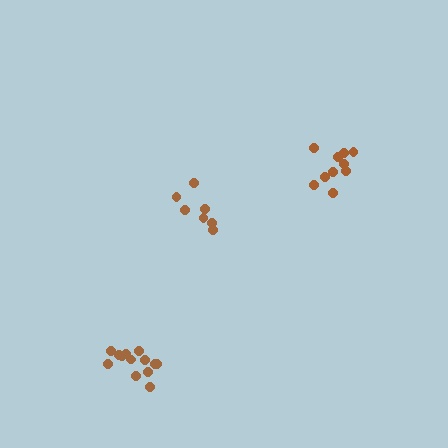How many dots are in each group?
Group 1: 10 dots, Group 2: 7 dots, Group 3: 13 dots (30 total).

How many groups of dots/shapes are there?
There are 3 groups.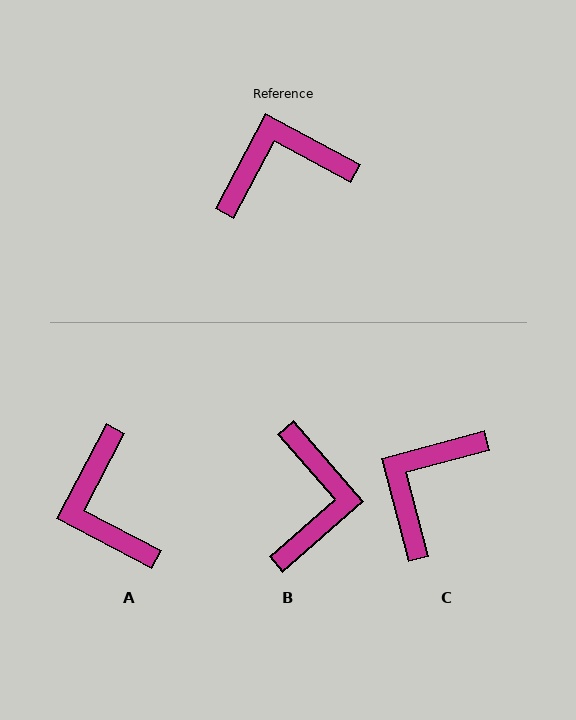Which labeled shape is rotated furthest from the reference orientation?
B, about 111 degrees away.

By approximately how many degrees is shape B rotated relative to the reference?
Approximately 111 degrees clockwise.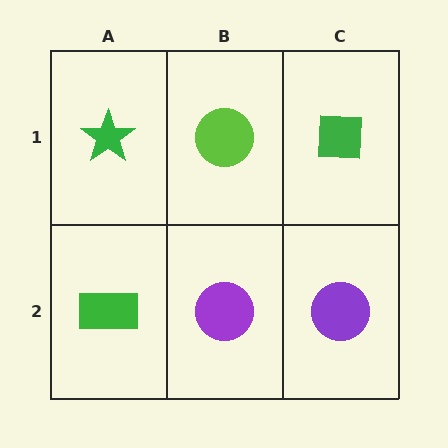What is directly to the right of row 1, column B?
A green square.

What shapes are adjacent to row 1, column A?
A green rectangle (row 2, column A), a lime circle (row 1, column B).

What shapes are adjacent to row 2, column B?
A lime circle (row 1, column B), a green rectangle (row 2, column A), a purple circle (row 2, column C).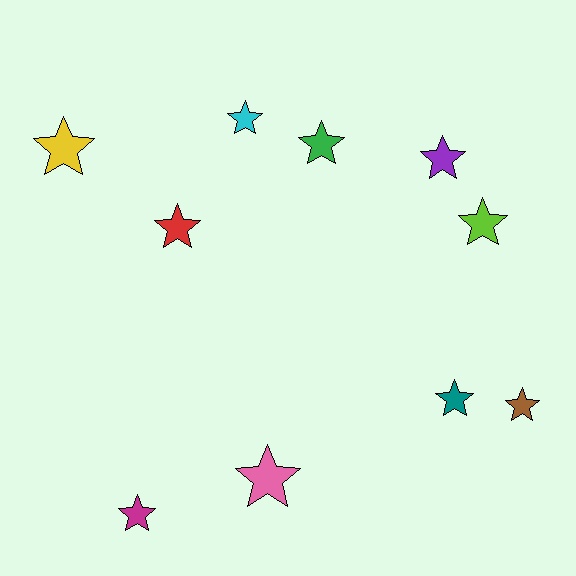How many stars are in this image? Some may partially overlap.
There are 10 stars.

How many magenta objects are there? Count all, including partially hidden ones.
There is 1 magenta object.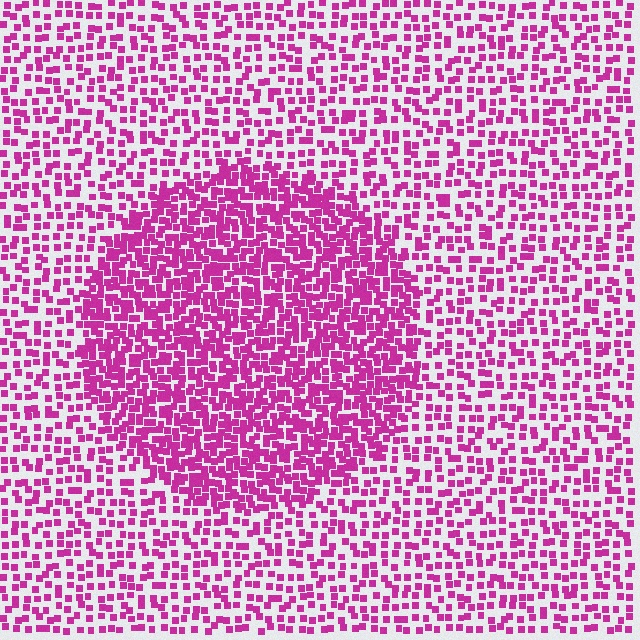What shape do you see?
I see a circle.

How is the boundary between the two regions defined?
The boundary is defined by a change in element density (approximately 2.0x ratio). All elements are the same color, size, and shape.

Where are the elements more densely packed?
The elements are more densely packed inside the circle boundary.